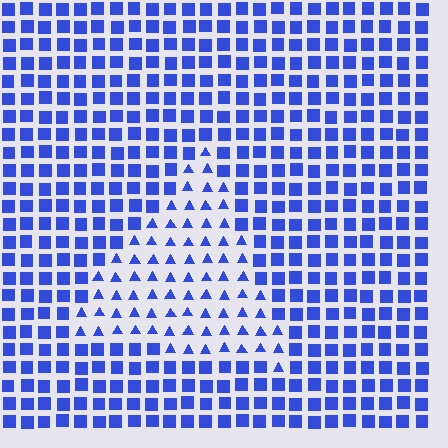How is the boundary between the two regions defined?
The boundary is defined by a change in element shape: triangles inside vs. squares outside. All elements share the same color and spacing.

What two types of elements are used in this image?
The image uses triangles inside the triangle region and squares outside it.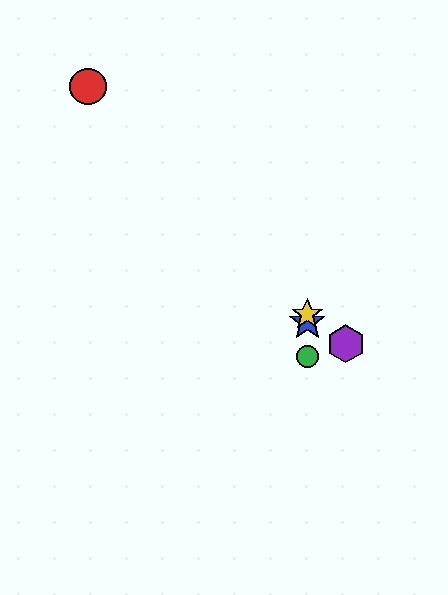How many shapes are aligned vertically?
3 shapes (the blue star, the green circle, the yellow star) are aligned vertically.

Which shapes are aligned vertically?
The blue star, the green circle, the yellow star are aligned vertically.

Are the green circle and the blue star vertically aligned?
Yes, both are at x≈307.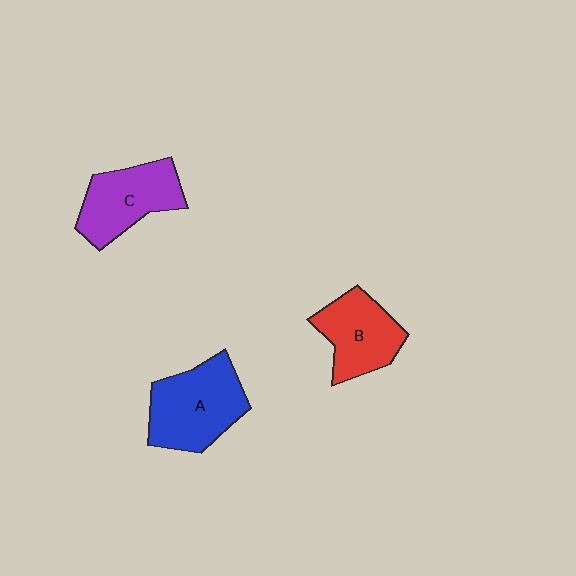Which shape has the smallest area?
Shape B (red).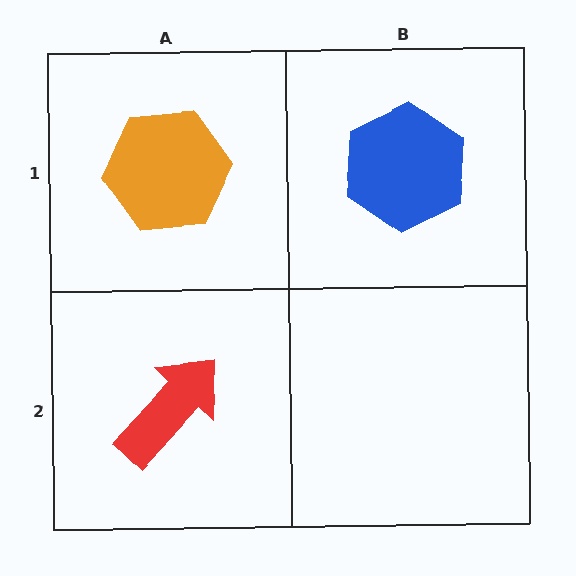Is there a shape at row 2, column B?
No, that cell is empty.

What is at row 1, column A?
An orange hexagon.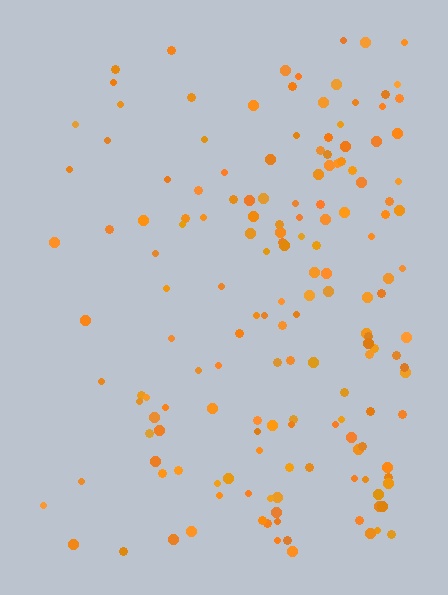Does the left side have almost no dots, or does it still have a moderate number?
Still a moderate number, just noticeably fewer than the right.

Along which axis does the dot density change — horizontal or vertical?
Horizontal.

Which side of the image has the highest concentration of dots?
The right.